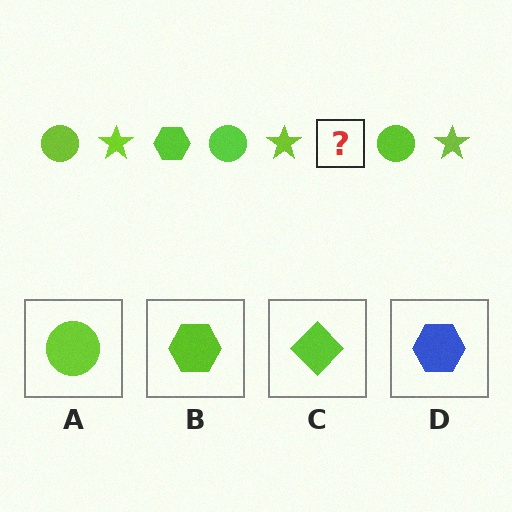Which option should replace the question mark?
Option B.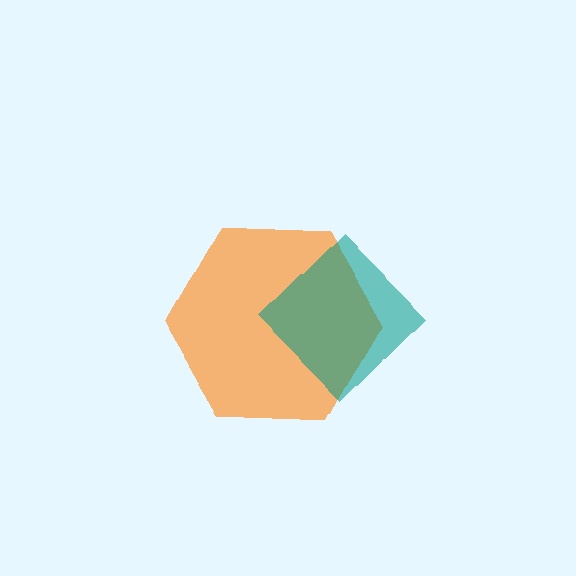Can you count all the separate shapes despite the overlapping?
Yes, there are 2 separate shapes.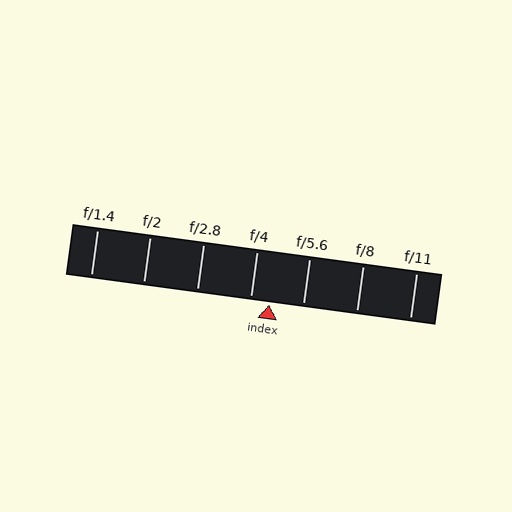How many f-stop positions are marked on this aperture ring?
There are 7 f-stop positions marked.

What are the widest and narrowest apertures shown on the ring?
The widest aperture shown is f/1.4 and the narrowest is f/11.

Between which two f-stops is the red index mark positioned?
The index mark is between f/4 and f/5.6.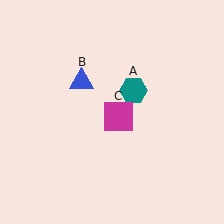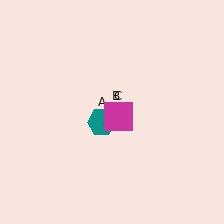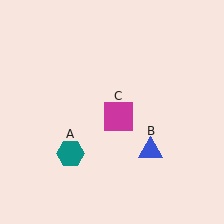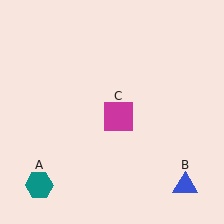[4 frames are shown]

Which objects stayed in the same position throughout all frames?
Magenta square (object C) remained stationary.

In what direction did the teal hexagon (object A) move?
The teal hexagon (object A) moved down and to the left.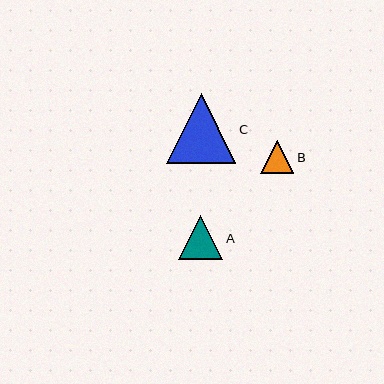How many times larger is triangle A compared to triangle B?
Triangle A is approximately 1.3 times the size of triangle B.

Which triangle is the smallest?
Triangle B is the smallest with a size of approximately 33 pixels.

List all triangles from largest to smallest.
From largest to smallest: C, A, B.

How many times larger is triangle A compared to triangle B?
Triangle A is approximately 1.3 times the size of triangle B.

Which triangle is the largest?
Triangle C is the largest with a size of approximately 69 pixels.